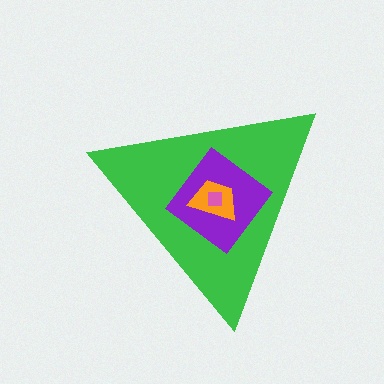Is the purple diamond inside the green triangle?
Yes.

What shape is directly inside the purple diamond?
The orange trapezoid.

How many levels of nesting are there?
4.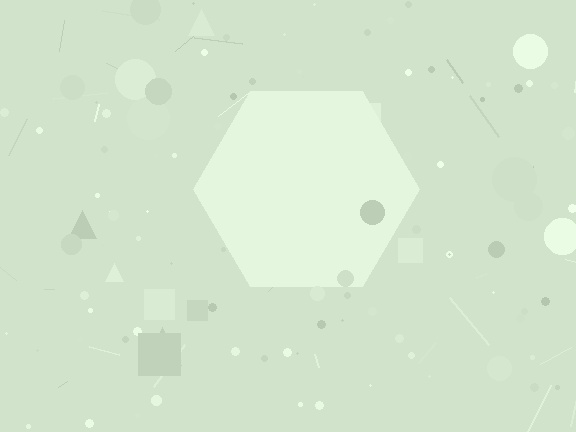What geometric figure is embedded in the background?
A hexagon is embedded in the background.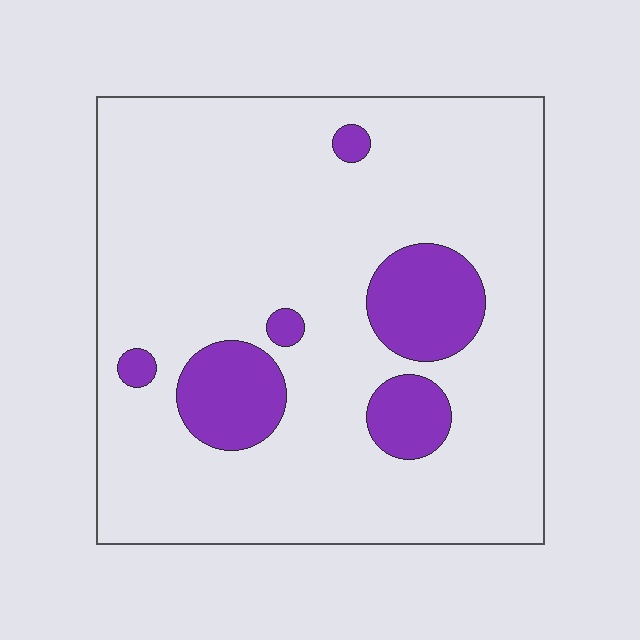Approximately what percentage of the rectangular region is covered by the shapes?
Approximately 15%.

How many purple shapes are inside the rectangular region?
6.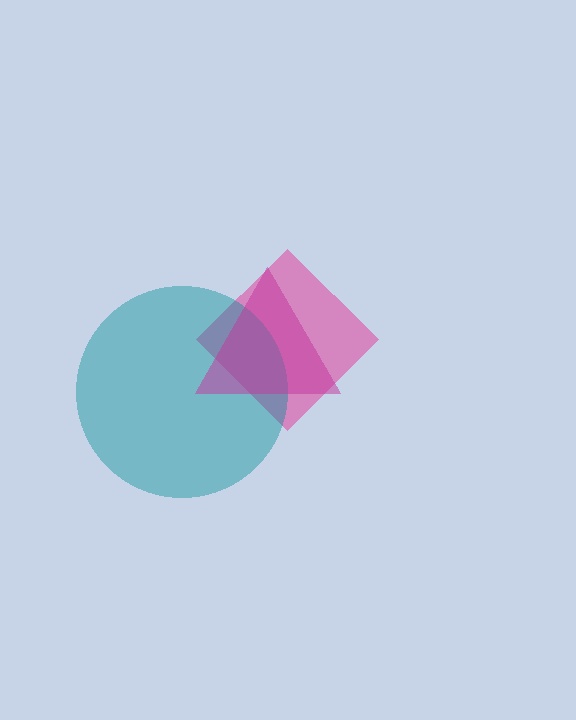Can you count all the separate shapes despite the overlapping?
Yes, there are 3 separate shapes.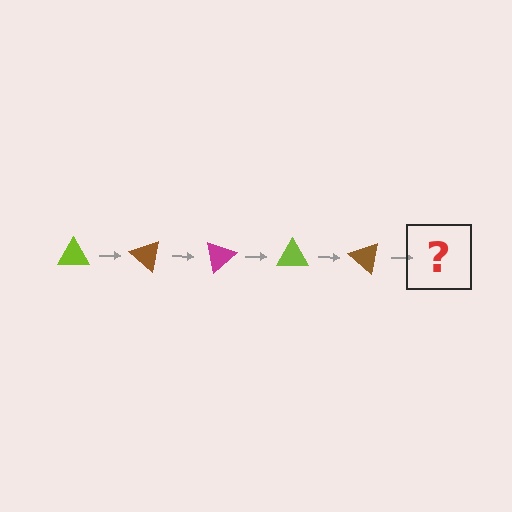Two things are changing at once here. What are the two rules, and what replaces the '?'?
The two rules are that it rotates 40 degrees each step and the color cycles through lime, brown, and magenta. The '?' should be a magenta triangle, rotated 200 degrees from the start.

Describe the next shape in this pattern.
It should be a magenta triangle, rotated 200 degrees from the start.